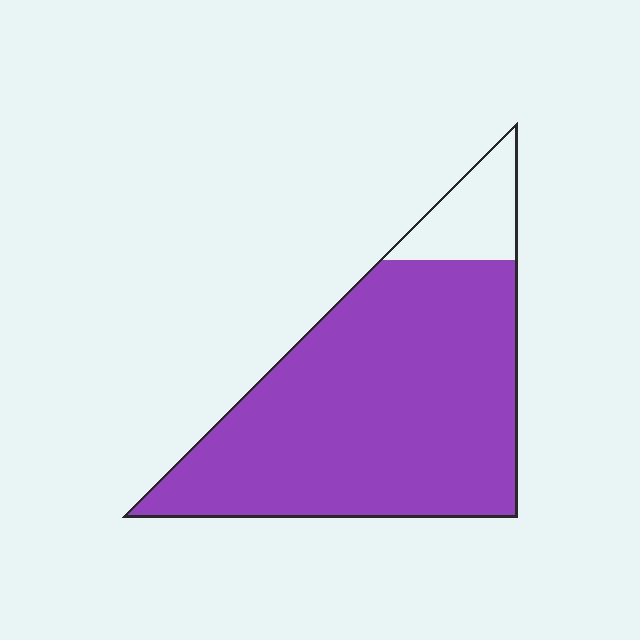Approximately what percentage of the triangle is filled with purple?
Approximately 90%.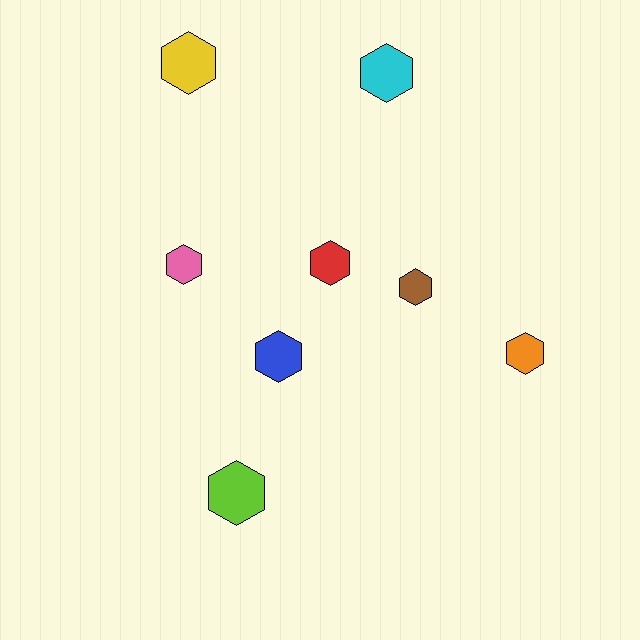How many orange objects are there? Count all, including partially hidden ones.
There is 1 orange object.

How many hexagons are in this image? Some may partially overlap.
There are 8 hexagons.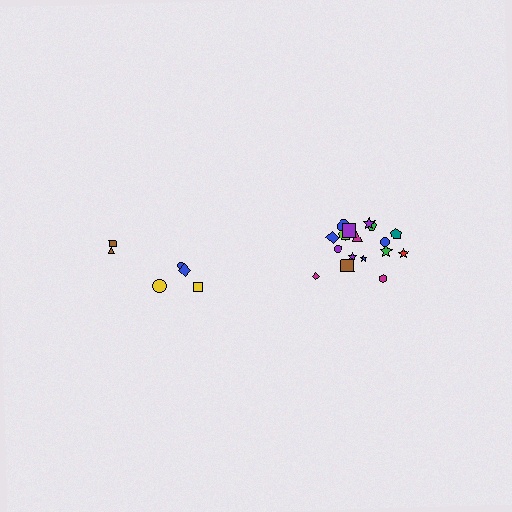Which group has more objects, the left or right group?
The right group.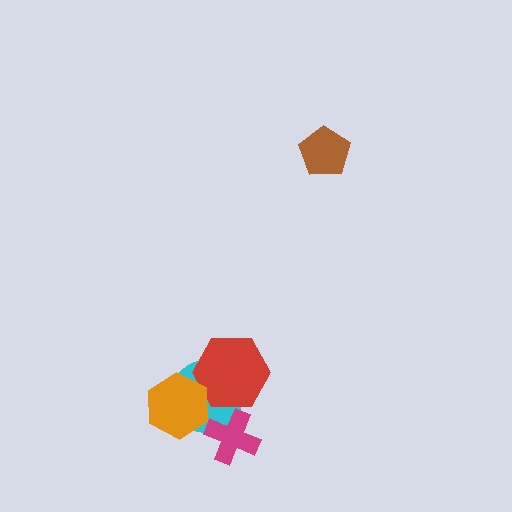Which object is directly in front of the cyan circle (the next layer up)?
The red hexagon is directly in front of the cyan circle.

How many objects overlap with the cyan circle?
3 objects overlap with the cyan circle.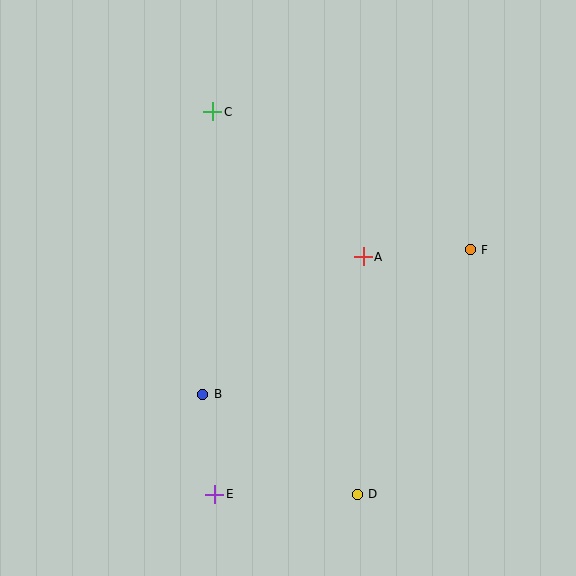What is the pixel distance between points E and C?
The distance between E and C is 383 pixels.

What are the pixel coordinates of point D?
Point D is at (357, 494).